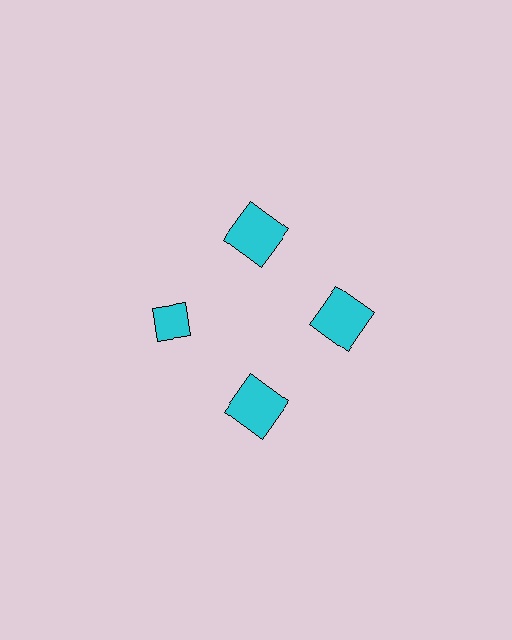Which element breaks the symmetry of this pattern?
The cyan diamond at roughly the 9 o'clock position breaks the symmetry. All other shapes are cyan squares.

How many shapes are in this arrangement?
There are 4 shapes arranged in a ring pattern.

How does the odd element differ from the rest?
It has a different shape: diamond instead of square.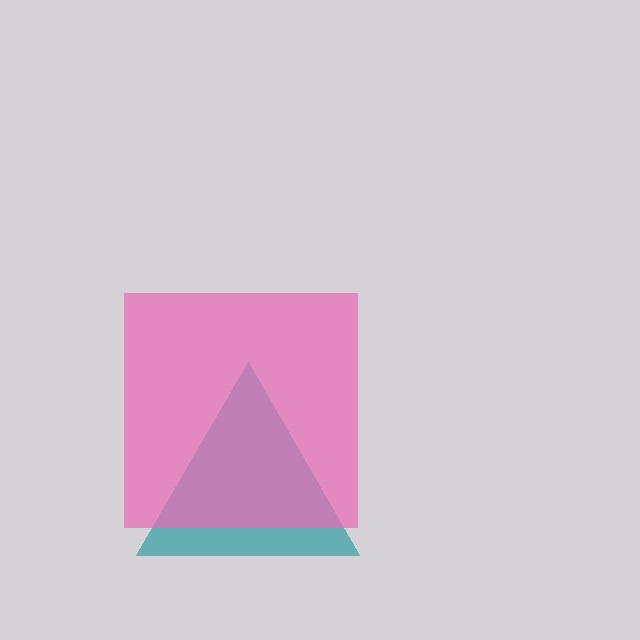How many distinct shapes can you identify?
There are 2 distinct shapes: a teal triangle, a pink square.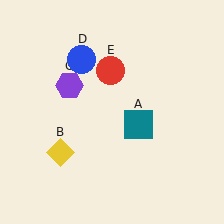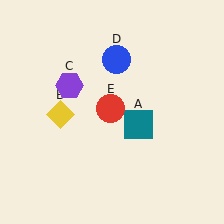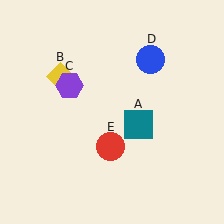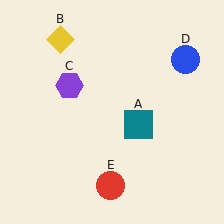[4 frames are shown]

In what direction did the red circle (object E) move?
The red circle (object E) moved down.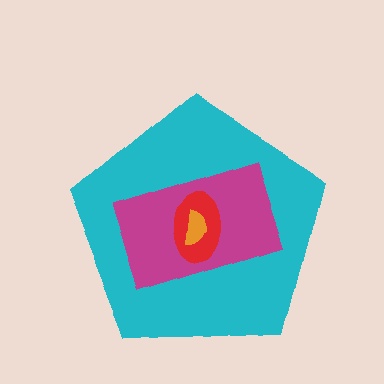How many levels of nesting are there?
4.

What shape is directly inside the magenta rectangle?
The red ellipse.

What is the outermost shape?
The cyan pentagon.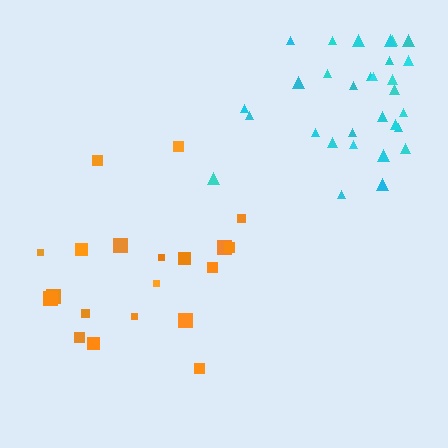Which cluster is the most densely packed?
Cyan.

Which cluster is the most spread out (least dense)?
Orange.